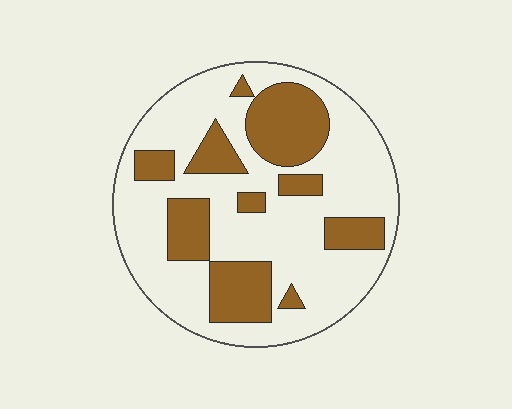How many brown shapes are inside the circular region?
10.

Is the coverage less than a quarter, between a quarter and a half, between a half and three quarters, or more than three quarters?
Between a quarter and a half.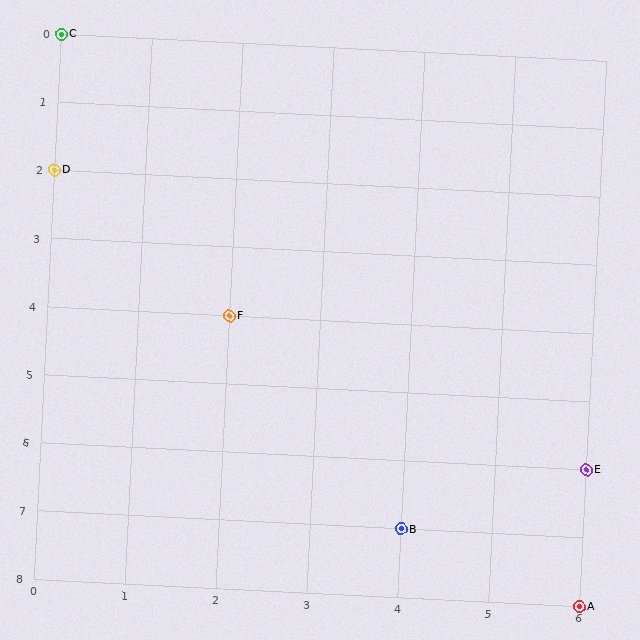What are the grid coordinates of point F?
Point F is at grid coordinates (2, 4).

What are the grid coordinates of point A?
Point A is at grid coordinates (6, 8).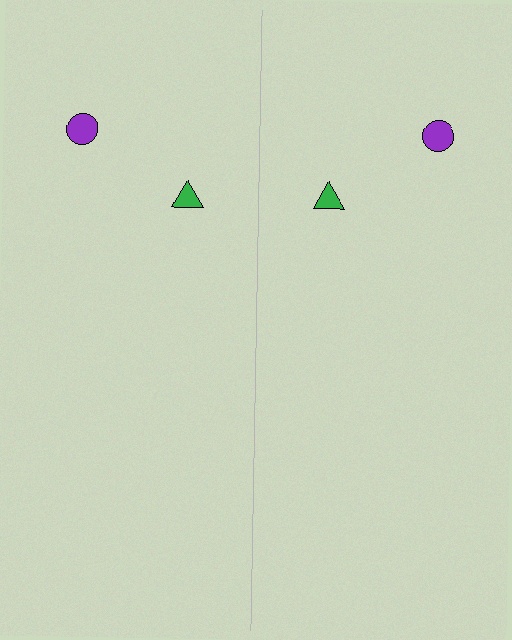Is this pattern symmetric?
Yes, this pattern has bilateral (reflection) symmetry.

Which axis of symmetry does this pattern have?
The pattern has a vertical axis of symmetry running through the center of the image.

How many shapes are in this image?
There are 4 shapes in this image.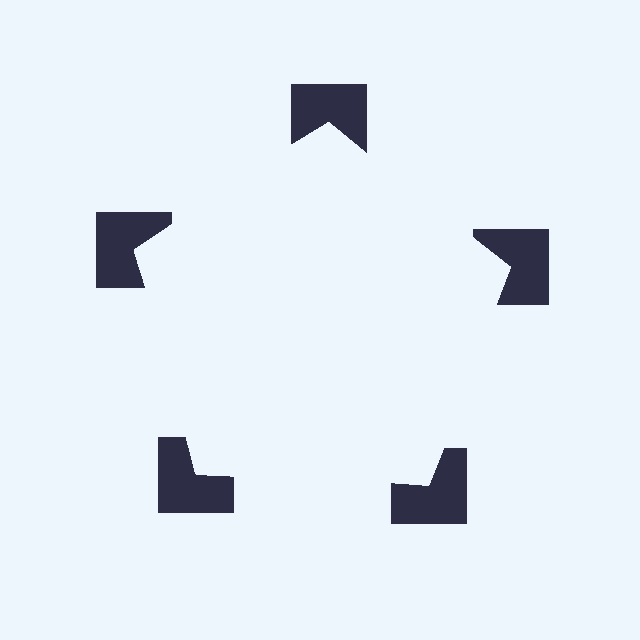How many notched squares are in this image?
There are 5 — one at each vertex of the illusory pentagon.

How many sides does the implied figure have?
5 sides.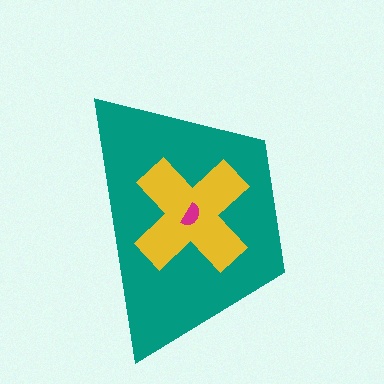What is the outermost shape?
The teal trapezoid.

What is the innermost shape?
The magenta semicircle.